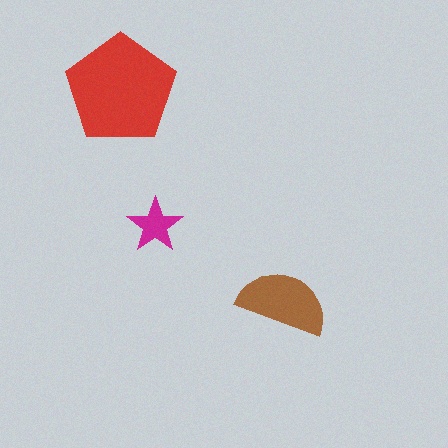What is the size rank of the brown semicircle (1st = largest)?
2nd.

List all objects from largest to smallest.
The red pentagon, the brown semicircle, the magenta star.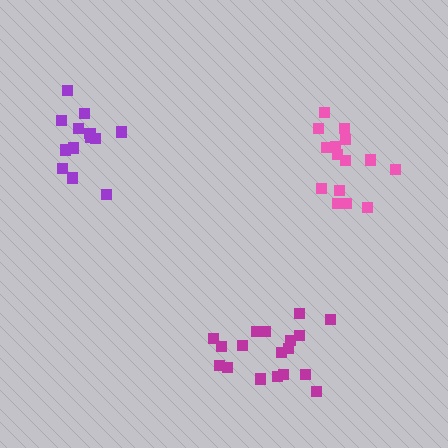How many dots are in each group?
Group 1: 13 dots, Group 2: 15 dots, Group 3: 18 dots (46 total).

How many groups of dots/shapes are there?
There are 3 groups.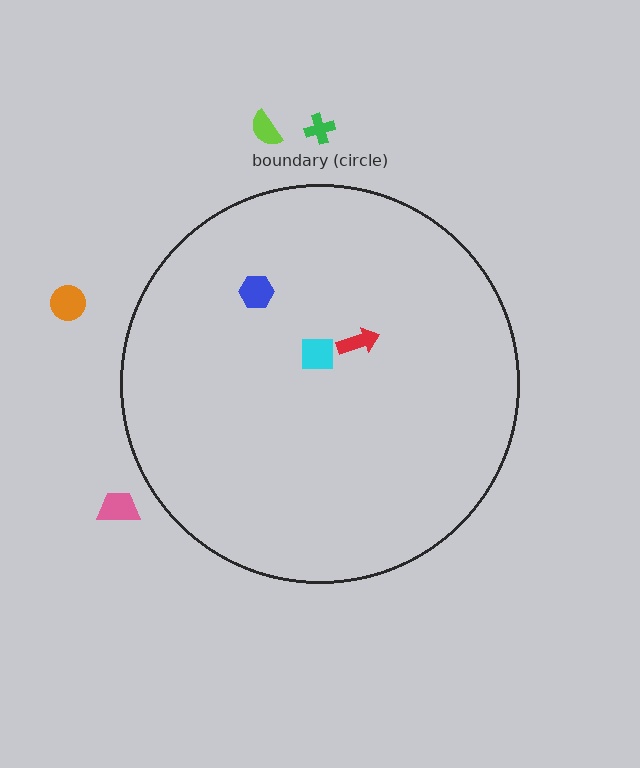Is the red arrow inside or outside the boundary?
Inside.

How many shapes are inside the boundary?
3 inside, 4 outside.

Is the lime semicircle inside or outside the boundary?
Outside.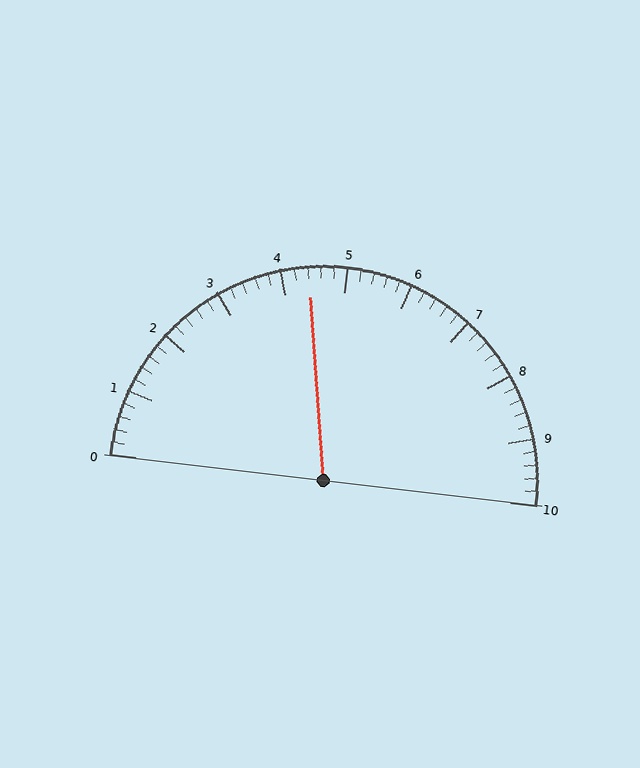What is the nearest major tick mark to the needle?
The nearest major tick mark is 4.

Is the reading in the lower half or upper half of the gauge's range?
The reading is in the lower half of the range (0 to 10).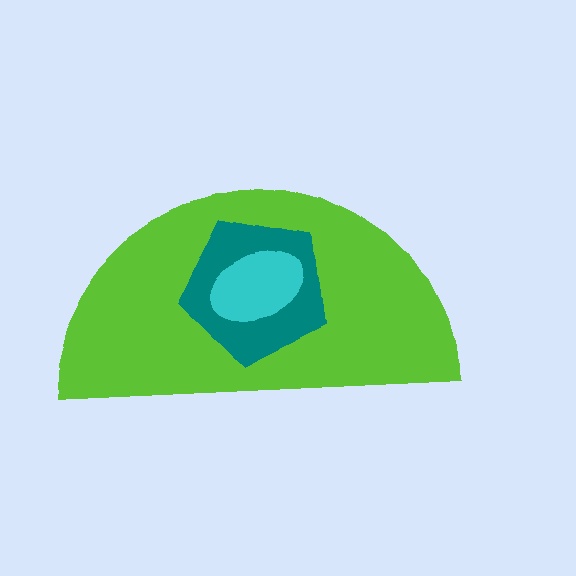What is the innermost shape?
The cyan ellipse.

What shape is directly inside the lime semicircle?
The teal pentagon.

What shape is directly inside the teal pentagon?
The cyan ellipse.